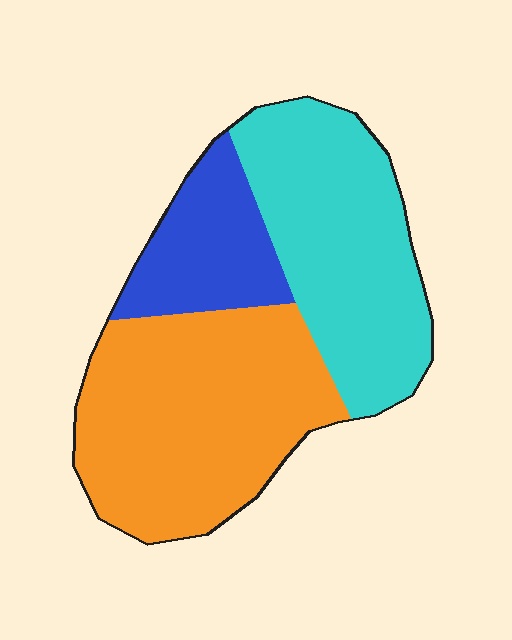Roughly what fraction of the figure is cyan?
Cyan takes up between a quarter and a half of the figure.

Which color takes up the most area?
Orange, at roughly 45%.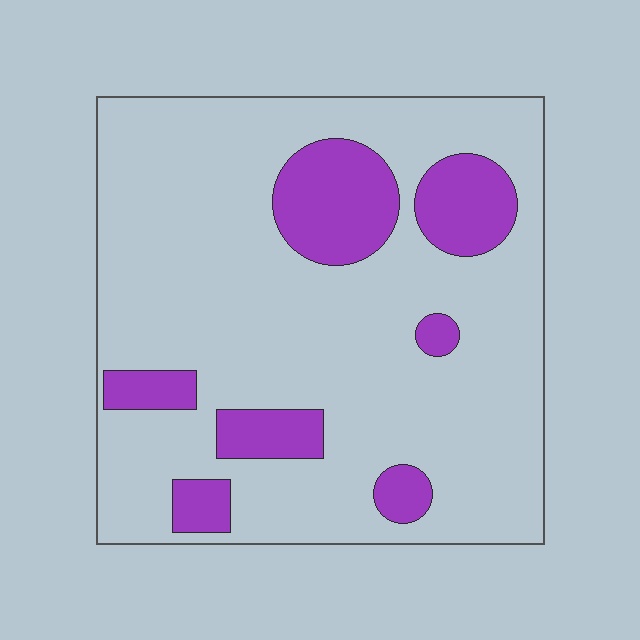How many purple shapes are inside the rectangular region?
7.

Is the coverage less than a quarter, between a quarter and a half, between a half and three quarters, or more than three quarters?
Less than a quarter.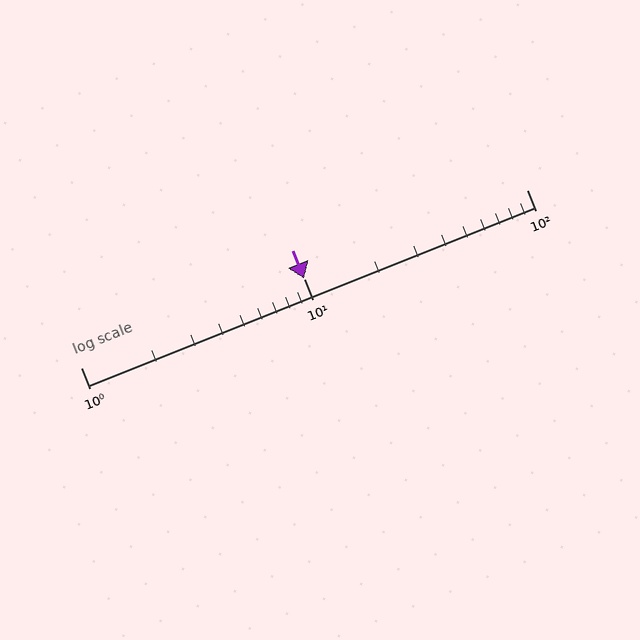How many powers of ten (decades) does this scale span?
The scale spans 2 decades, from 1 to 100.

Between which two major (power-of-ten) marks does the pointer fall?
The pointer is between 10 and 100.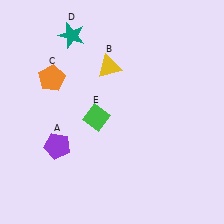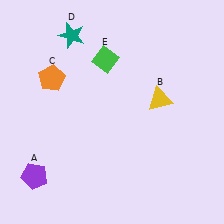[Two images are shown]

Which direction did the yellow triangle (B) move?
The yellow triangle (B) moved right.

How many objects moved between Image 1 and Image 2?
3 objects moved between the two images.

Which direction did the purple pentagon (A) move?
The purple pentagon (A) moved down.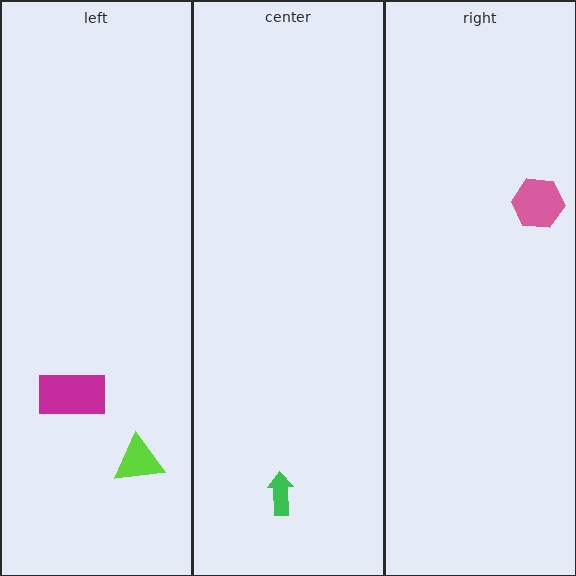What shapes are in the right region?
The pink hexagon.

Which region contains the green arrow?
The center region.